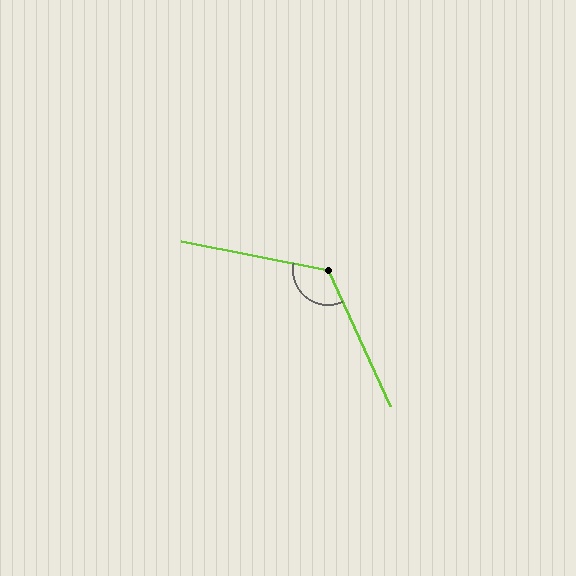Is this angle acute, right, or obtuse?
It is obtuse.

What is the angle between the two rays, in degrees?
Approximately 126 degrees.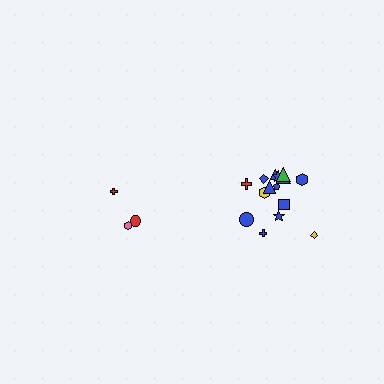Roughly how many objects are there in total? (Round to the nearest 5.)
Roughly 20 objects in total.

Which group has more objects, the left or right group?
The right group.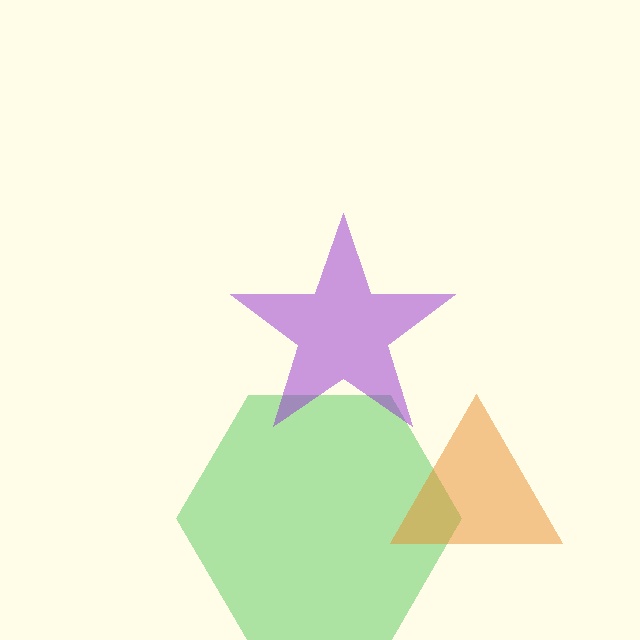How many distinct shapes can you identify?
There are 3 distinct shapes: a green hexagon, a purple star, an orange triangle.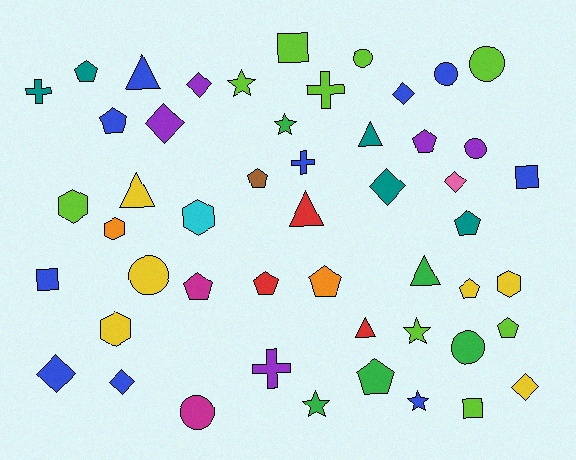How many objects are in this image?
There are 50 objects.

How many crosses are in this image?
There are 4 crosses.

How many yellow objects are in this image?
There are 6 yellow objects.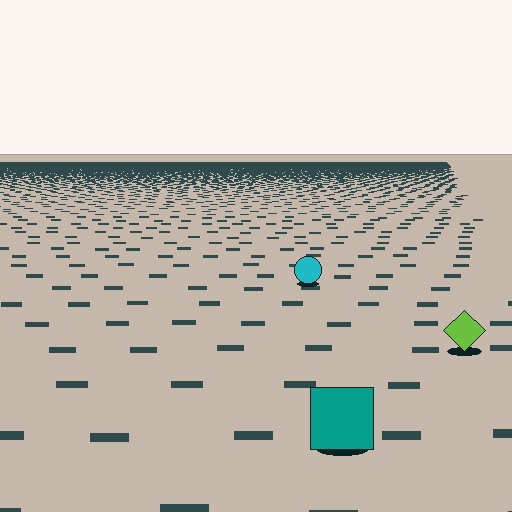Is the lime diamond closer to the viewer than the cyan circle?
Yes. The lime diamond is closer — you can tell from the texture gradient: the ground texture is coarser near it.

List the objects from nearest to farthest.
From nearest to farthest: the teal square, the lime diamond, the cyan circle.